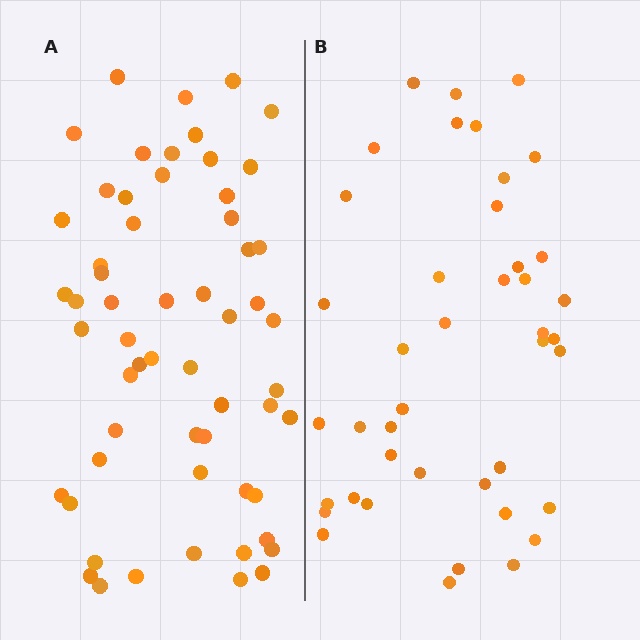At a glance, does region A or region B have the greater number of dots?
Region A (the left region) has more dots.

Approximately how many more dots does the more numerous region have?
Region A has approximately 15 more dots than region B.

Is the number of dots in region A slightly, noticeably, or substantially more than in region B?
Region A has noticeably more, but not dramatically so. The ratio is roughly 1.4 to 1.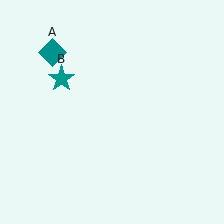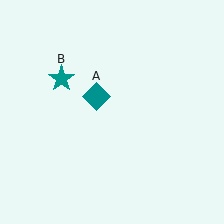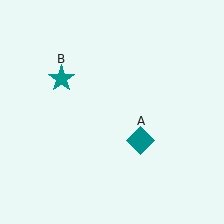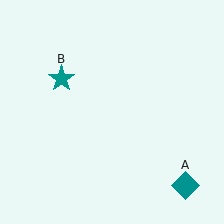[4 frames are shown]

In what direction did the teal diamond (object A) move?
The teal diamond (object A) moved down and to the right.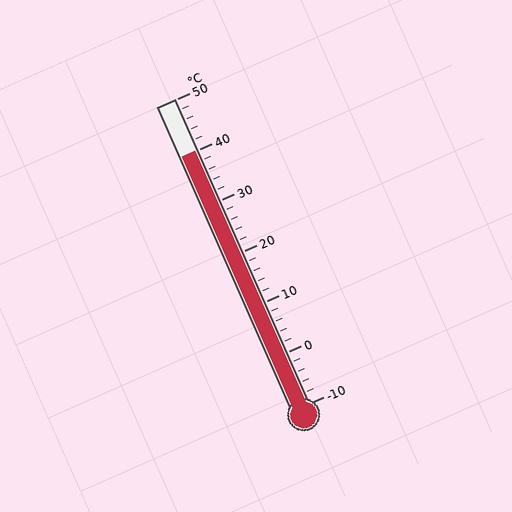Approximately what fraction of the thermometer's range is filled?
The thermometer is filled to approximately 85% of its range.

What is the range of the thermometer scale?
The thermometer scale ranges from -10°C to 50°C.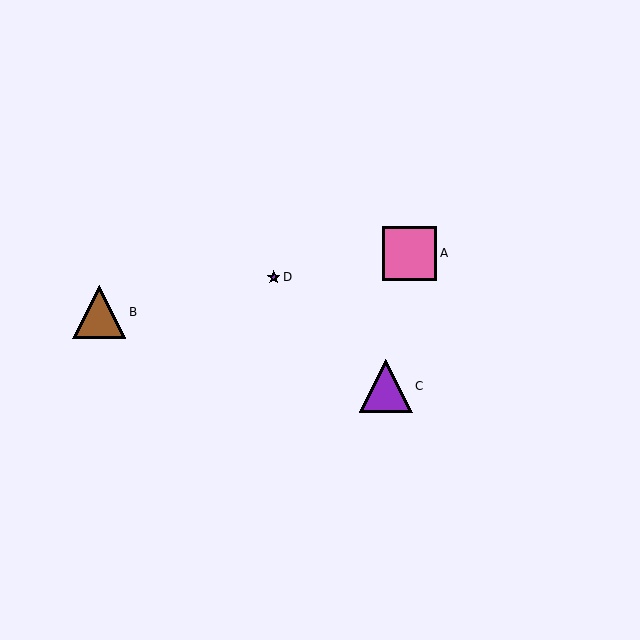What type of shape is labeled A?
Shape A is a pink square.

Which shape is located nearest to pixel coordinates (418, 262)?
The pink square (labeled A) at (410, 253) is nearest to that location.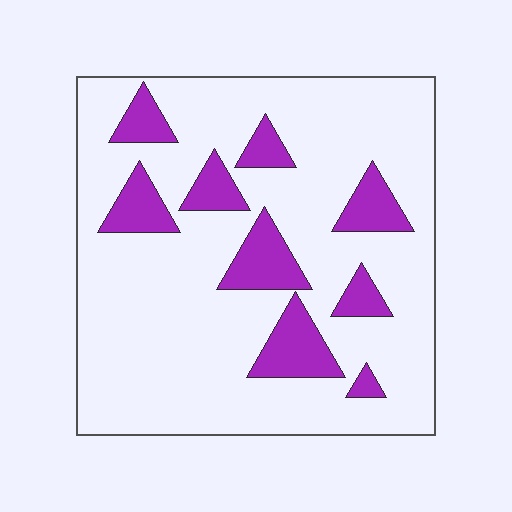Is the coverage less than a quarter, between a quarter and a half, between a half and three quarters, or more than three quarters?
Less than a quarter.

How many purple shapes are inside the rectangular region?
9.